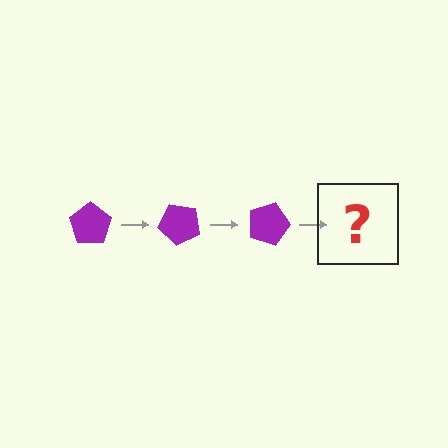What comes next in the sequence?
The next element should be a purple pentagon rotated 135 degrees.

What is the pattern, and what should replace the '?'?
The pattern is that the pentagon rotates 45 degrees each step. The '?' should be a purple pentagon rotated 135 degrees.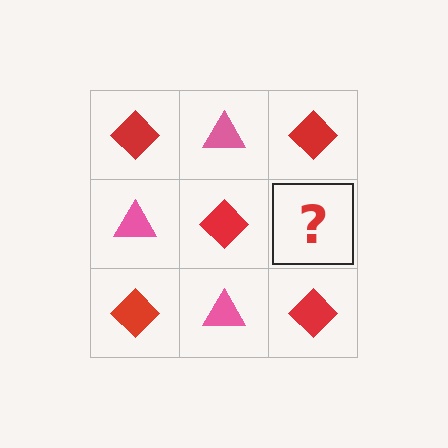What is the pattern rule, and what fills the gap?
The rule is that it alternates red diamond and pink triangle in a checkerboard pattern. The gap should be filled with a pink triangle.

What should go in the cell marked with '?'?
The missing cell should contain a pink triangle.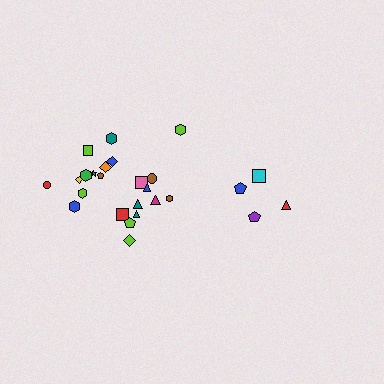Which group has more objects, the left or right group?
The left group.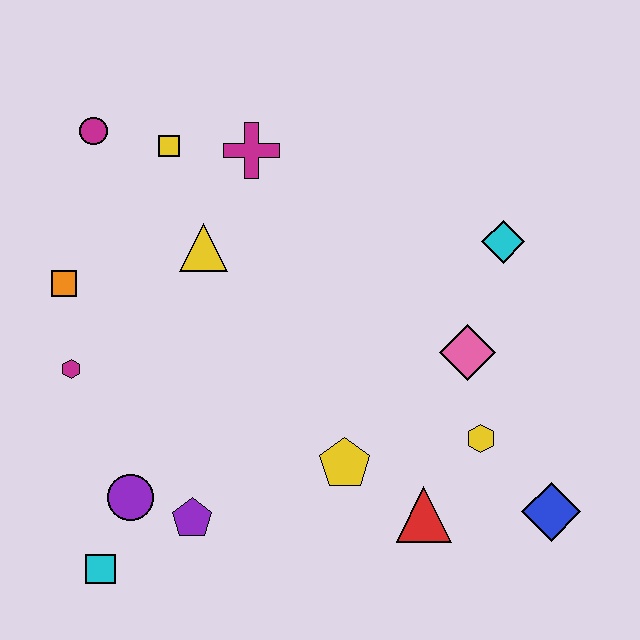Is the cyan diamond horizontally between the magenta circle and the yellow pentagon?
No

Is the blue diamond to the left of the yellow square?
No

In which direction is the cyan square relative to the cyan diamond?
The cyan square is to the left of the cyan diamond.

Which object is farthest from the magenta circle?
The blue diamond is farthest from the magenta circle.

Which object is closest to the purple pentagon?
The purple circle is closest to the purple pentagon.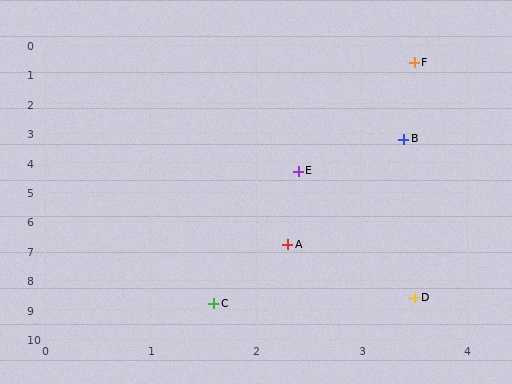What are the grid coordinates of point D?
Point D is at approximately (3.5, 8.6).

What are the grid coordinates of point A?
Point A is at approximately (2.3, 6.8).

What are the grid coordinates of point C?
Point C is at approximately (1.6, 8.8).